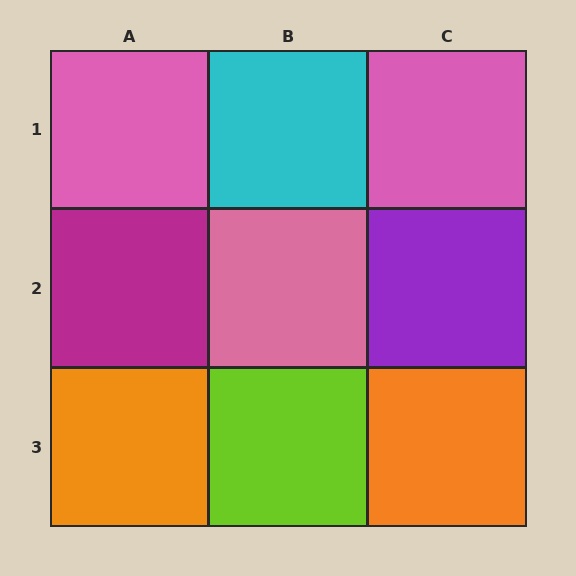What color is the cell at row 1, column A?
Pink.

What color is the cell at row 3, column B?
Lime.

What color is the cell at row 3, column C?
Orange.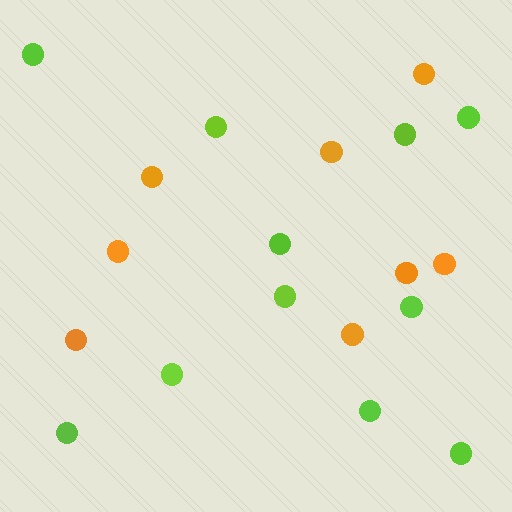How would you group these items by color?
There are 2 groups: one group of orange circles (8) and one group of lime circles (11).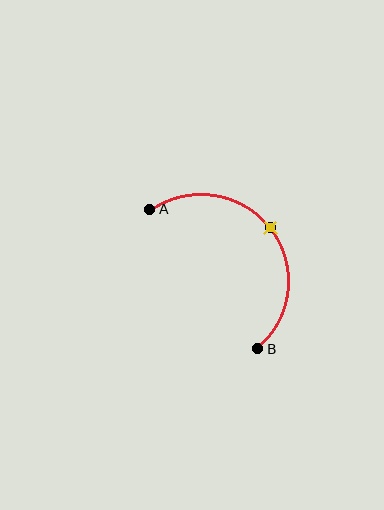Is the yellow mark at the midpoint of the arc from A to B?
Yes. The yellow mark lies on the arc at equal arc-length from both A and B — it is the arc midpoint.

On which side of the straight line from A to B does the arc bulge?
The arc bulges above and to the right of the straight line connecting A and B.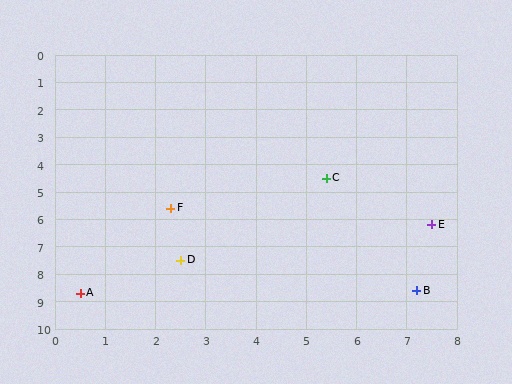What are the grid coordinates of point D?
Point D is at approximately (2.5, 7.5).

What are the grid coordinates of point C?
Point C is at approximately (5.4, 4.5).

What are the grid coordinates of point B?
Point B is at approximately (7.2, 8.6).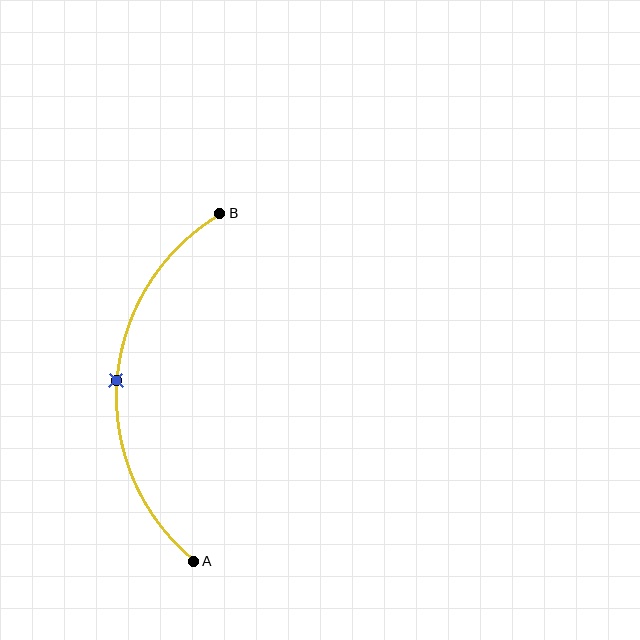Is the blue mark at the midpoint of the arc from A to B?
Yes. The blue mark lies on the arc at equal arc-length from both A and B — it is the arc midpoint.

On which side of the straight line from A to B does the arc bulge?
The arc bulges to the left of the straight line connecting A and B.